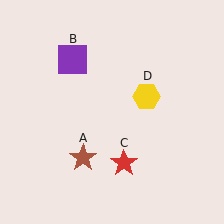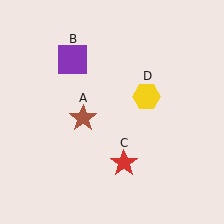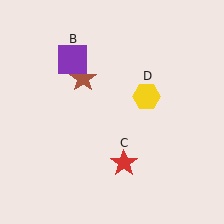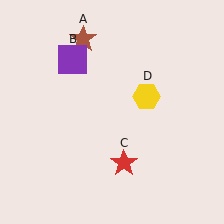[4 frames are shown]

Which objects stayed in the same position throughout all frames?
Purple square (object B) and red star (object C) and yellow hexagon (object D) remained stationary.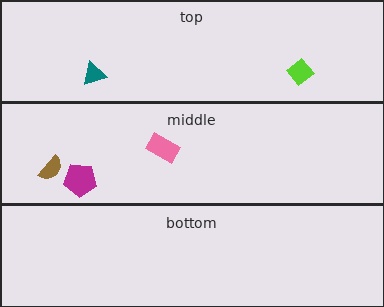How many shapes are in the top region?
2.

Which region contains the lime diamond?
The top region.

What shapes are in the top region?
The teal triangle, the lime diamond.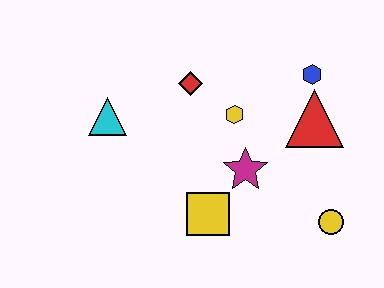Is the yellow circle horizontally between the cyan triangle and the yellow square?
No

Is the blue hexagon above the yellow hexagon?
Yes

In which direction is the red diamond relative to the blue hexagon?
The red diamond is to the left of the blue hexagon.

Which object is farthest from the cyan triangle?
The yellow circle is farthest from the cyan triangle.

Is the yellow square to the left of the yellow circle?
Yes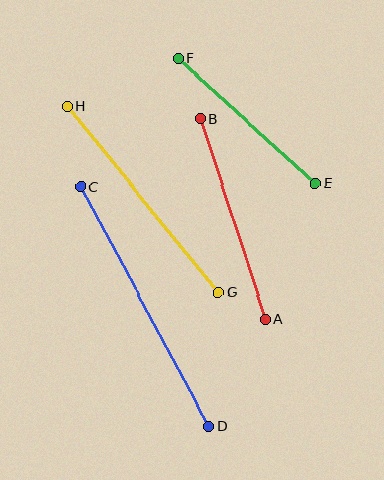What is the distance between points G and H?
The distance is approximately 240 pixels.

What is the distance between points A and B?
The distance is approximately 210 pixels.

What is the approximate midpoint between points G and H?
The midpoint is at approximately (143, 199) pixels.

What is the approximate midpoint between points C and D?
The midpoint is at approximately (145, 307) pixels.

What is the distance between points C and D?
The distance is approximately 272 pixels.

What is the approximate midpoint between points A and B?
The midpoint is at approximately (233, 219) pixels.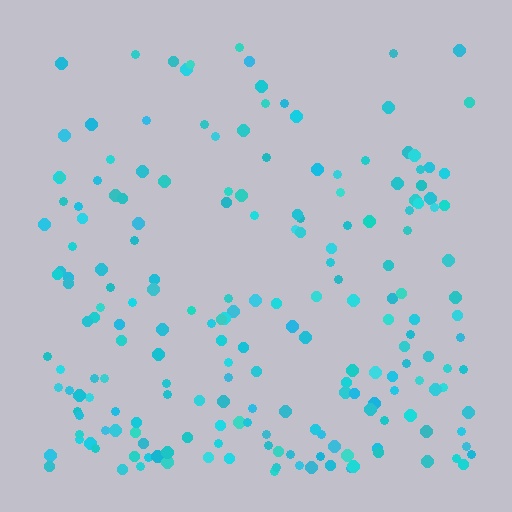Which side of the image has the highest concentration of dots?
The bottom.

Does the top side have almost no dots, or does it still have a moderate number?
Still a moderate number, just noticeably fewer than the bottom.